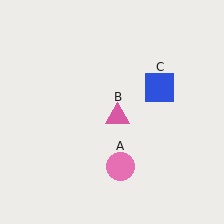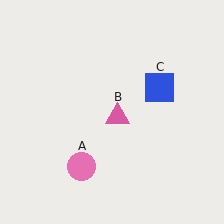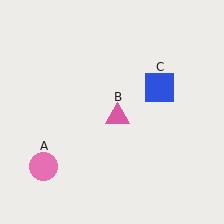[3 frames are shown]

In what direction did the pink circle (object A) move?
The pink circle (object A) moved left.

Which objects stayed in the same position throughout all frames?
Pink triangle (object B) and blue square (object C) remained stationary.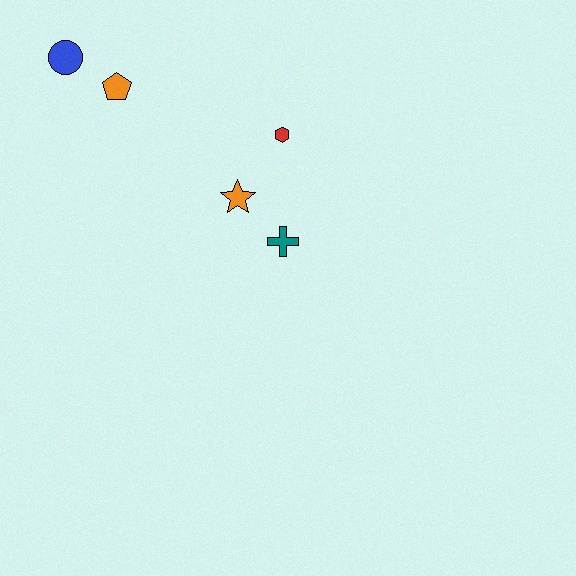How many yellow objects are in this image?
There are no yellow objects.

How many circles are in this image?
There is 1 circle.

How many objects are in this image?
There are 5 objects.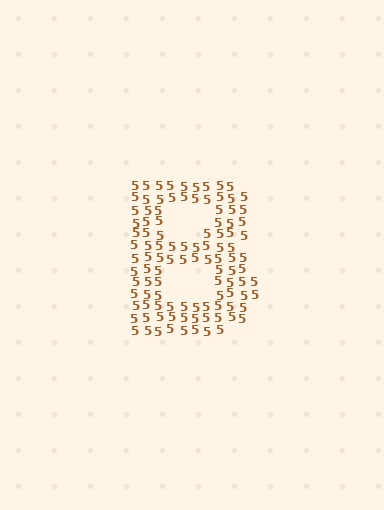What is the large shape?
The large shape is the letter B.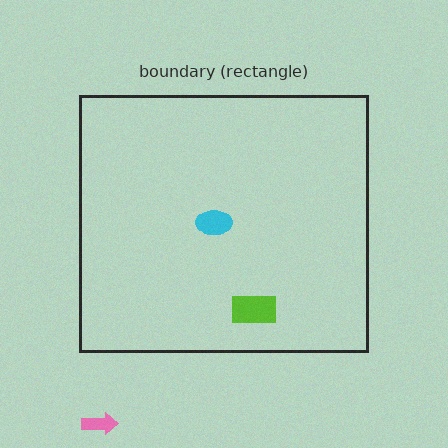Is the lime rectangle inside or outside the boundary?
Inside.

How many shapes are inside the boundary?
2 inside, 1 outside.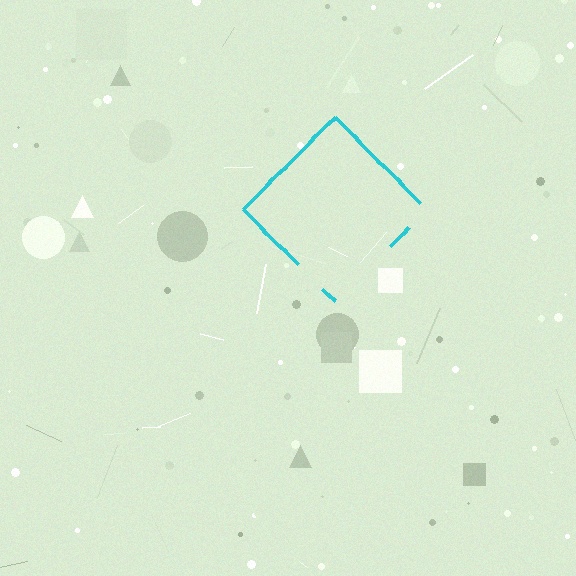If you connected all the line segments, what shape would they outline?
They would outline a diamond.